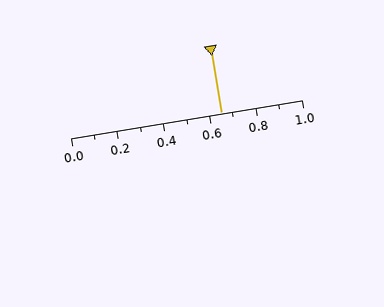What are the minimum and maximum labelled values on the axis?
The axis runs from 0.0 to 1.0.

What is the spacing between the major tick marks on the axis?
The major ticks are spaced 0.2 apart.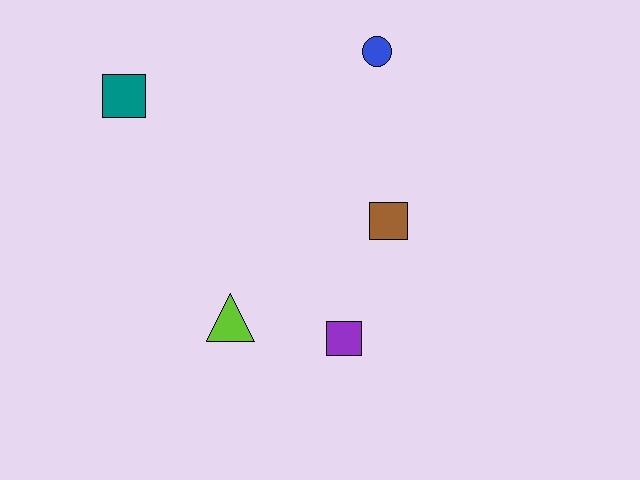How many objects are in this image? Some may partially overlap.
There are 5 objects.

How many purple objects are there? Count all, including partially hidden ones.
There is 1 purple object.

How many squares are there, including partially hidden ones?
There are 3 squares.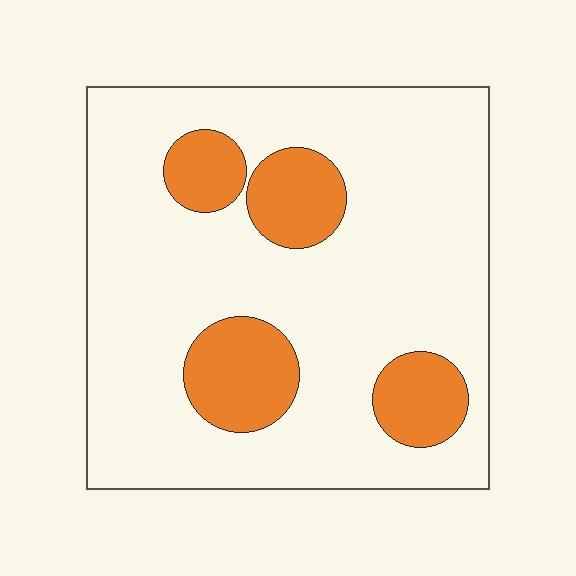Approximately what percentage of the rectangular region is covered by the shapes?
Approximately 20%.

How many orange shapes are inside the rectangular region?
4.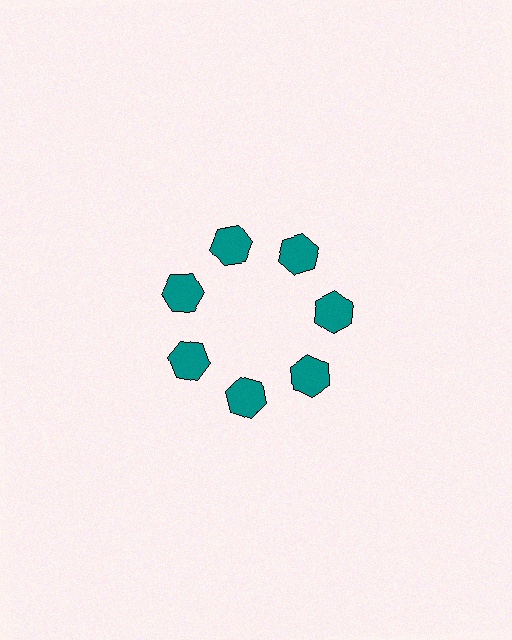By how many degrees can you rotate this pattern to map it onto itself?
The pattern maps onto itself every 51 degrees of rotation.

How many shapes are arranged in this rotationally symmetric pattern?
There are 7 shapes, arranged in 7 groups of 1.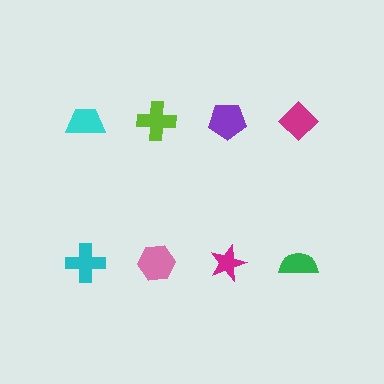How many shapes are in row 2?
4 shapes.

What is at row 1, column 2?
A lime cross.